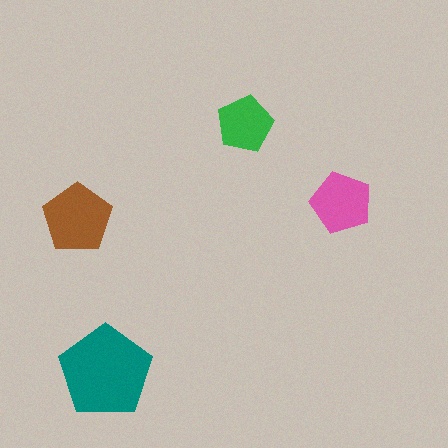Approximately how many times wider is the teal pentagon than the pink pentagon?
About 1.5 times wider.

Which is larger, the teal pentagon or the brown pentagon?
The teal one.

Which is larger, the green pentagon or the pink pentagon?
The pink one.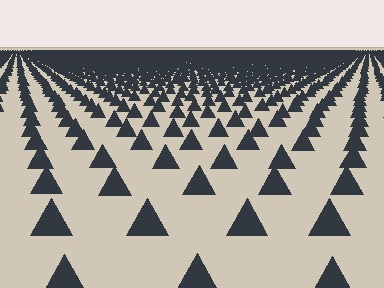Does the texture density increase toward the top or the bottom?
Density increases toward the top.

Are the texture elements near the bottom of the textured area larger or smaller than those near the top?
Larger. Near the bottom, elements are closer to the viewer and appear at a bigger on-screen size.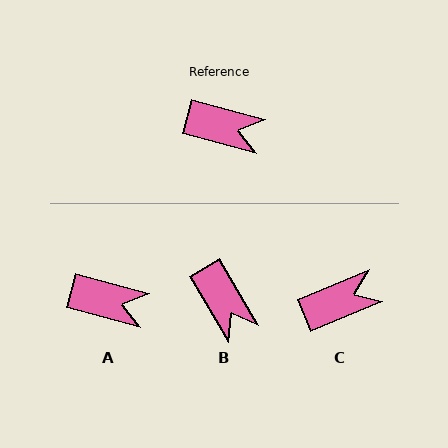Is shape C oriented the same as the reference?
No, it is off by about 38 degrees.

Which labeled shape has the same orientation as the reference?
A.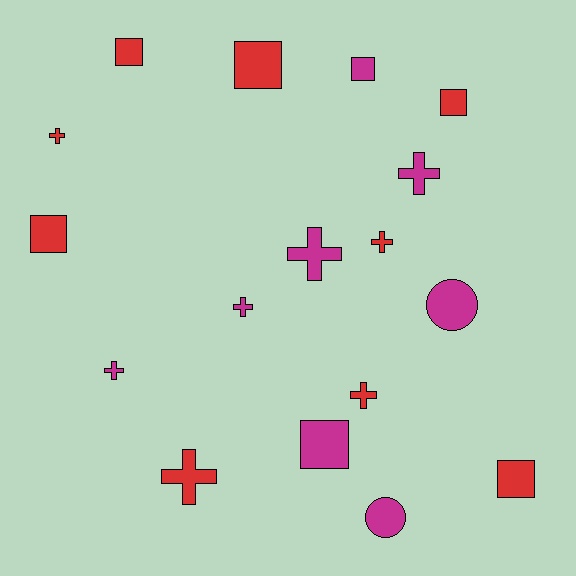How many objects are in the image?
There are 17 objects.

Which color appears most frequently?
Red, with 9 objects.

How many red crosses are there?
There are 4 red crosses.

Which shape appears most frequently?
Cross, with 8 objects.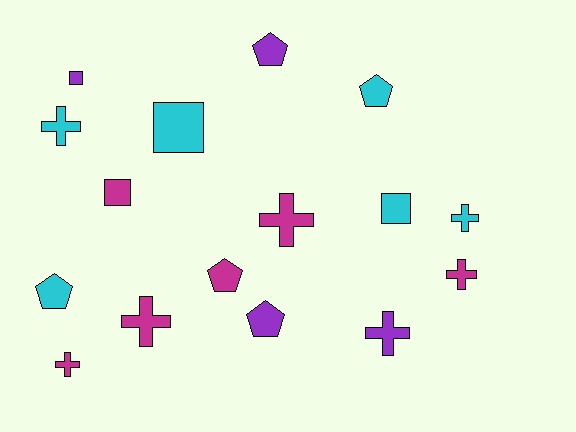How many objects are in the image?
There are 16 objects.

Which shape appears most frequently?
Cross, with 7 objects.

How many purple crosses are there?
There is 1 purple cross.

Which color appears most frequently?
Magenta, with 6 objects.